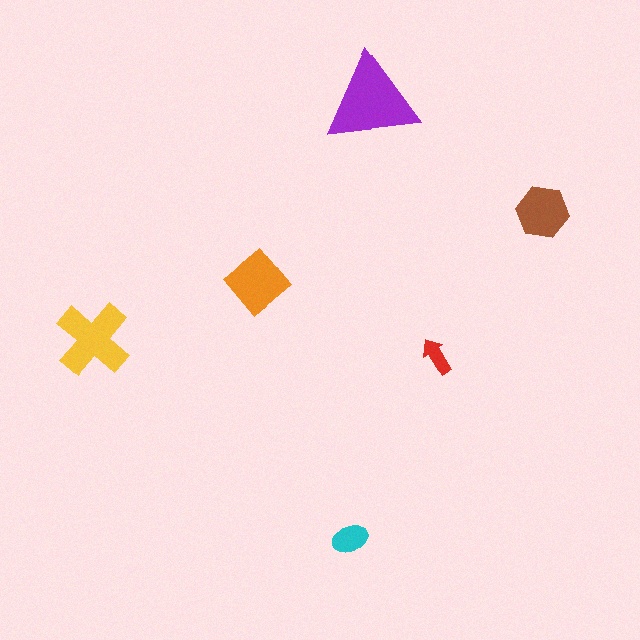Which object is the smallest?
The red arrow.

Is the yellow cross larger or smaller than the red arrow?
Larger.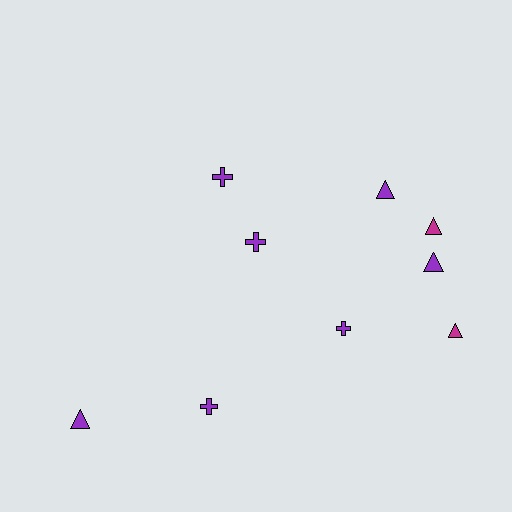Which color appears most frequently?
Purple, with 7 objects.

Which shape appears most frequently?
Triangle, with 5 objects.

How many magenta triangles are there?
There are 2 magenta triangles.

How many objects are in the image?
There are 9 objects.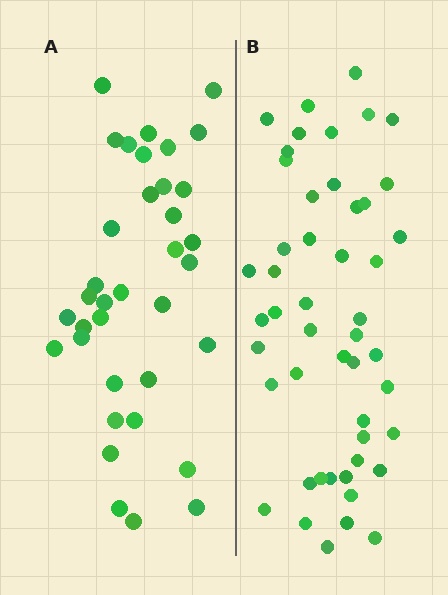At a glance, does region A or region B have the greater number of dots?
Region B (the right region) has more dots.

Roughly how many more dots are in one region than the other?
Region B has approximately 15 more dots than region A.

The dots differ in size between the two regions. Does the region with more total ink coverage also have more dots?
No. Region A has more total ink coverage because its dots are larger, but region B actually contains more individual dots. Total area can be misleading — the number of items is what matters here.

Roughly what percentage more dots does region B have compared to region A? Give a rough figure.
About 35% more.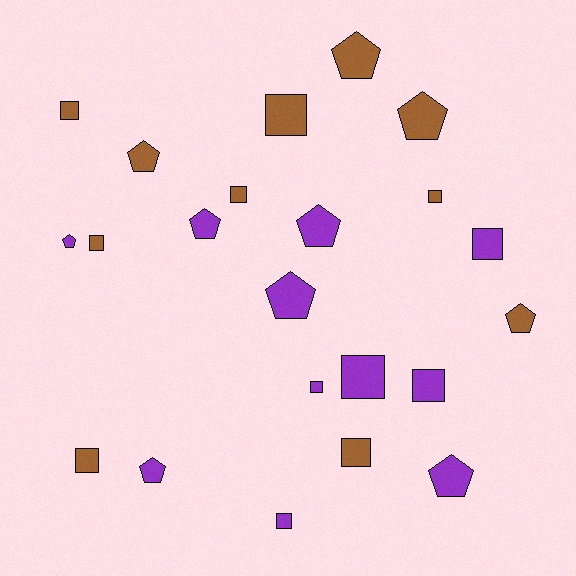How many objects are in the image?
There are 22 objects.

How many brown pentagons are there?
There are 4 brown pentagons.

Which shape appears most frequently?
Square, with 12 objects.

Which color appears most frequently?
Brown, with 11 objects.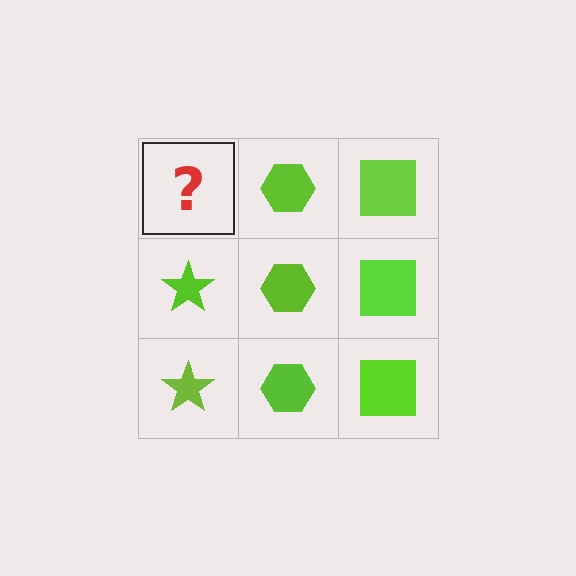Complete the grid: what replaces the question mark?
The question mark should be replaced with a lime star.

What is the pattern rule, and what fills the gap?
The rule is that each column has a consistent shape. The gap should be filled with a lime star.